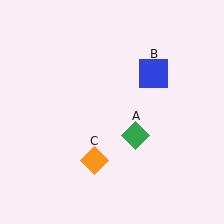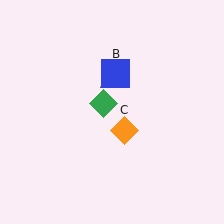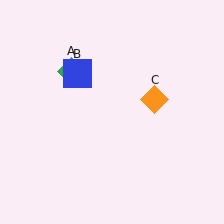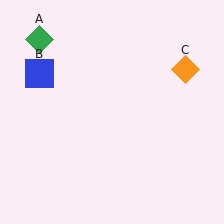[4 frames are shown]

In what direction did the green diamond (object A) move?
The green diamond (object A) moved up and to the left.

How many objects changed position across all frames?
3 objects changed position: green diamond (object A), blue square (object B), orange diamond (object C).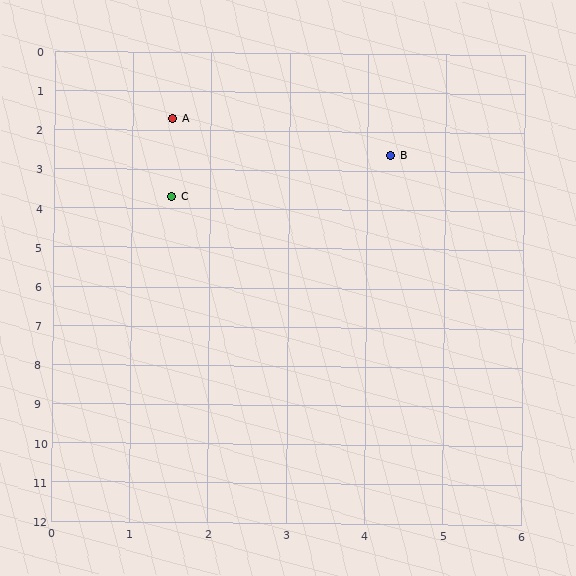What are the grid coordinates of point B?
Point B is at approximately (4.3, 2.6).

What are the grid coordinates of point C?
Point C is at approximately (1.5, 3.7).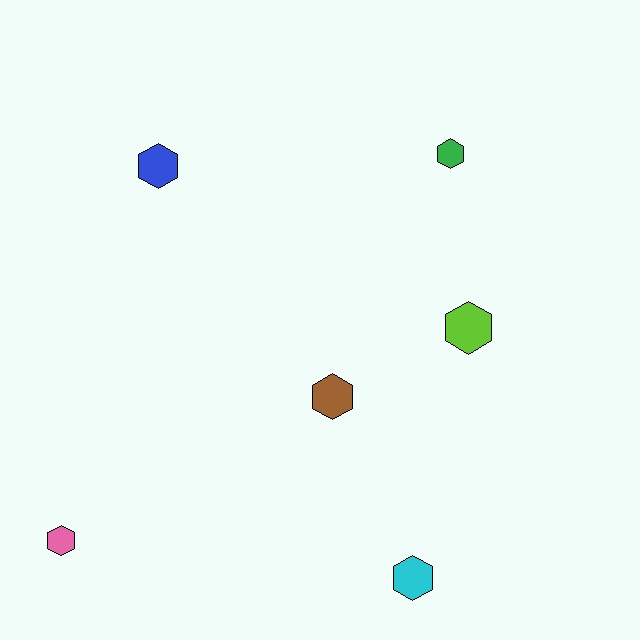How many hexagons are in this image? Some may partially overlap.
There are 6 hexagons.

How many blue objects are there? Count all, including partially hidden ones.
There is 1 blue object.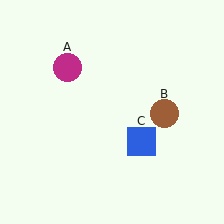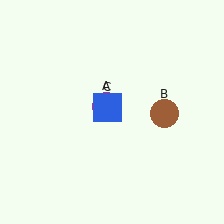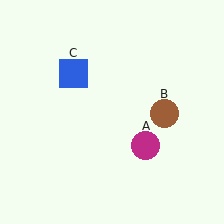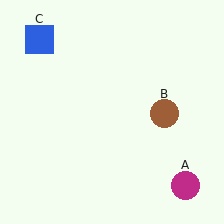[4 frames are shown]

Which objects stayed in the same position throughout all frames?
Brown circle (object B) remained stationary.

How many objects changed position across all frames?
2 objects changed position: magenta circle (object A), blue square (object C).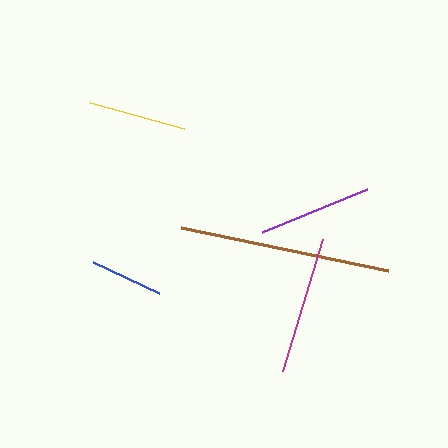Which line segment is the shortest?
The blue line is the shortest at approximately 73 pixels.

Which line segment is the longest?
The brown line is the longest at approximately 211 pixels.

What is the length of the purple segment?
The purple segment is approximately 114 pixels long.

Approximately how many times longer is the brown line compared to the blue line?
The brown line is approximately 2.9 times the length of the blue line.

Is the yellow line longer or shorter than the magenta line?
The magenta line is longer than the yellow line.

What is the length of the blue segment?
The blue segment is approximately 73 pixels long.